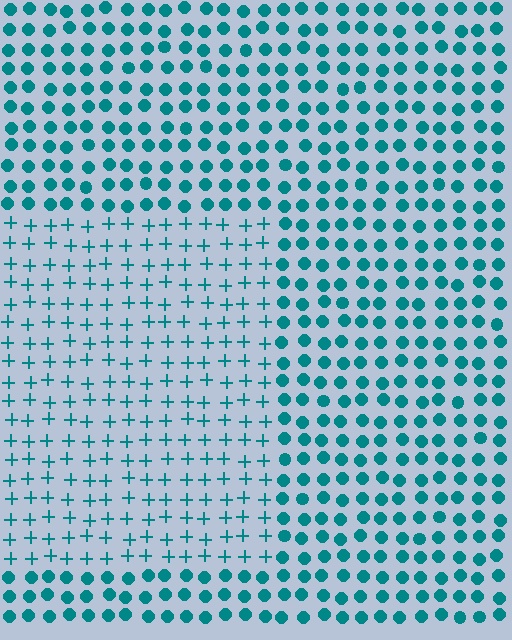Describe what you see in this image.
The image is filled with small teal elements arranged in a uniform grid. A rectangle-shaped region contains plus signs, while the surrounding area contains circles. The boundary is defined purely by the change in element shape.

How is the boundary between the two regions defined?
The boundary is defined by a change in element shape: plus signs inside vs. circles outside. All elements share the same color and spacing.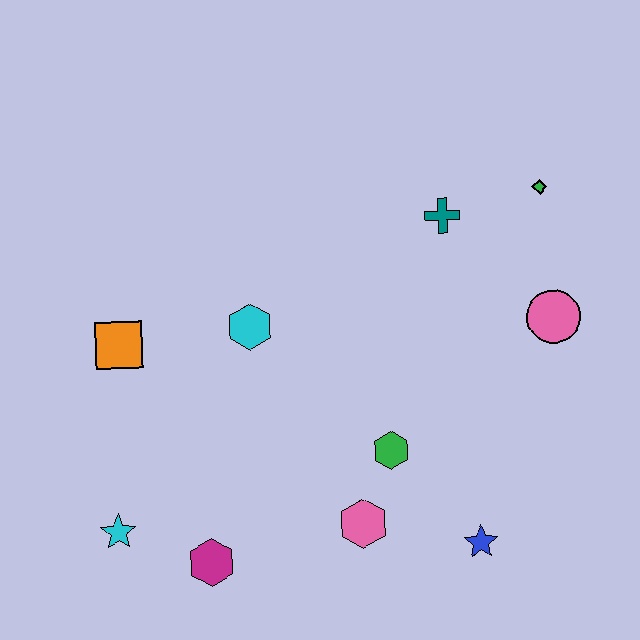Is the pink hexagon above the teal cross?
No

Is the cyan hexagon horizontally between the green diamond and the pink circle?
No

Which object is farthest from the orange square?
The green diamond is farthest from the orange square.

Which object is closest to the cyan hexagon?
The orange square is closest to the cyan hexagon.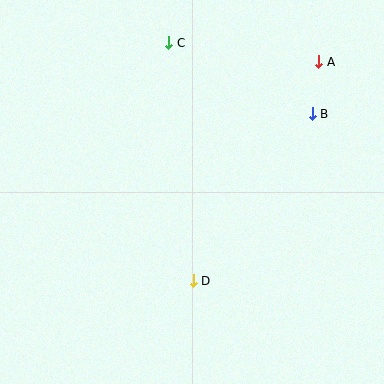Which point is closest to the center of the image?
Point D at (193, 281) is closest to the center.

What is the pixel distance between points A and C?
The distance between A and C is 151 pixels.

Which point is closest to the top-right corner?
Point A is closest to the top-right corner.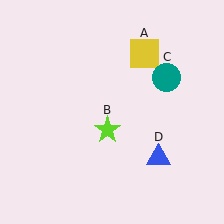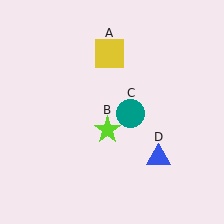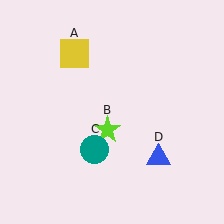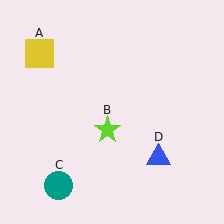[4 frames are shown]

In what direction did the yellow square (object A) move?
The yellow square (object A) moved left.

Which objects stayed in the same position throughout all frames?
Lime star (object B) and blue triangle (object D) remained stationary.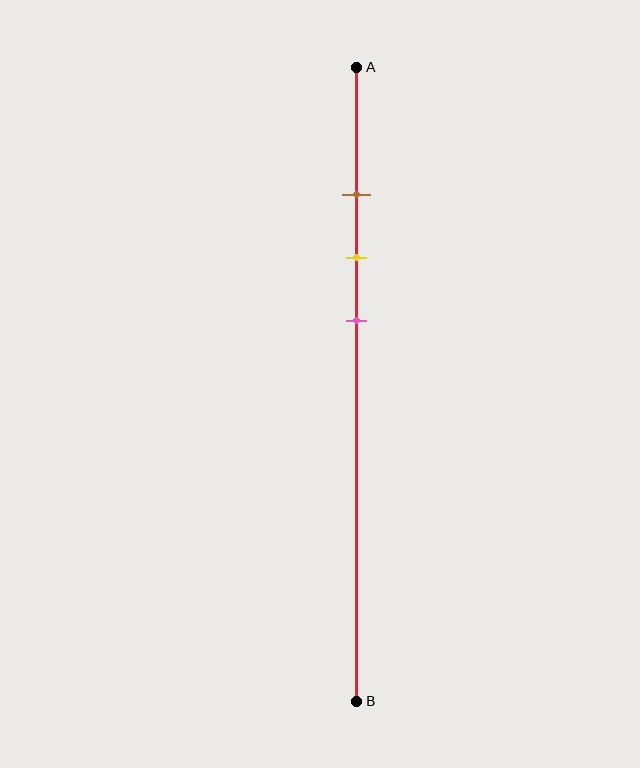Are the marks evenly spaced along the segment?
Yes, the marks are approximately evenly spaced.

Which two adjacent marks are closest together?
The brown and yellow marks are the closest adjacent pair.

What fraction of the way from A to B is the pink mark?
The pink mark is approximately 40% (0.4) of the way from A to B.